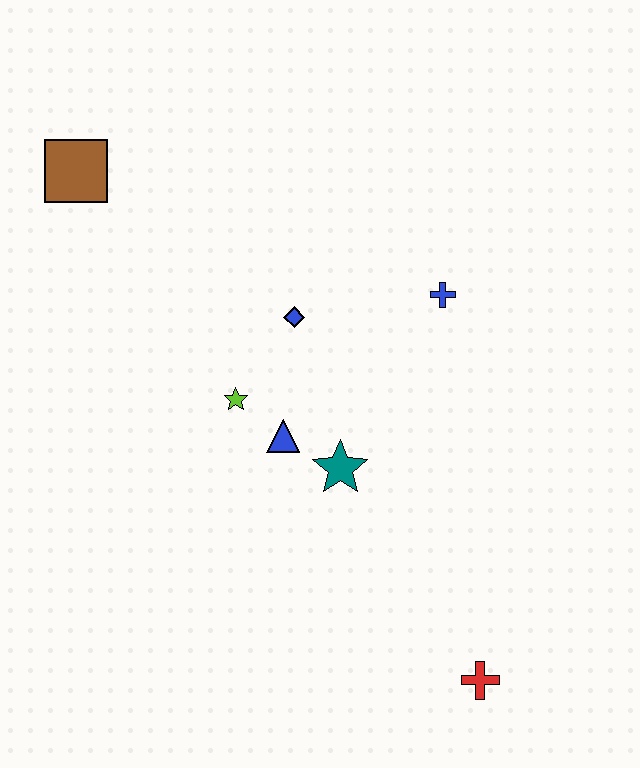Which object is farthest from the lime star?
The red cross is farthest from the lime star.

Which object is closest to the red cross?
The teal star is closest to the red cross.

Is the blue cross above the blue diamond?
Yes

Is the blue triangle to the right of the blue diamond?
No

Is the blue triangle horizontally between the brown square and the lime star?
No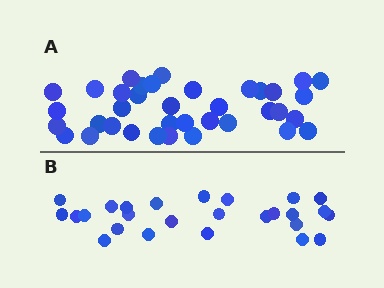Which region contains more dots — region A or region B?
Region A (the top region) has more dots.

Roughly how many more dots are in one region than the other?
Region A has roughly 12 or so more dots than region B.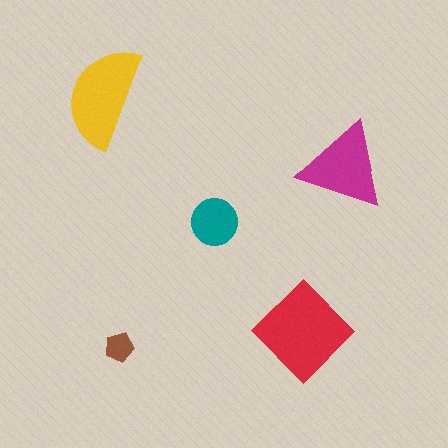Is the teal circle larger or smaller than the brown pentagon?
Larger.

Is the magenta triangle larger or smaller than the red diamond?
Smaller.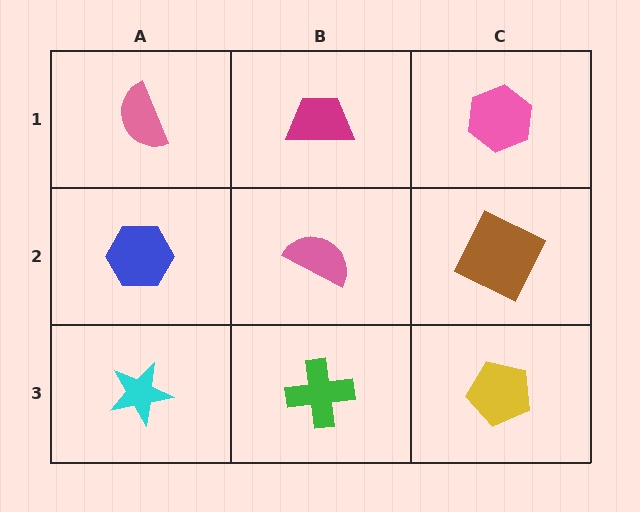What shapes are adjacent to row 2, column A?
A pink semicircle (row 1, column A), a cyan star (row 3, column A), a pink semicircle (row 2, column B).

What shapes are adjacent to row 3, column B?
A pink semicircle (row 2, column B), a cyan star (row 3, column A), a yellow pentagon (row 3, column C).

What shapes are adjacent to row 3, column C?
A brown square (row 2, column C), a green cross (row 3, column B).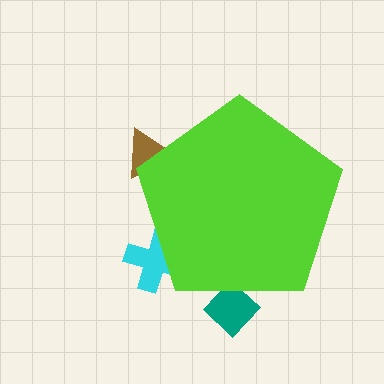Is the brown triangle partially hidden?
Yes, the brown triangle is partially hidden behind the lime pentagon.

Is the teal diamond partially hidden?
Yes, the teal diamond is partially hidden behind the lime pentagon.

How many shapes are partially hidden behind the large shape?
3 shapes are partially hidden.